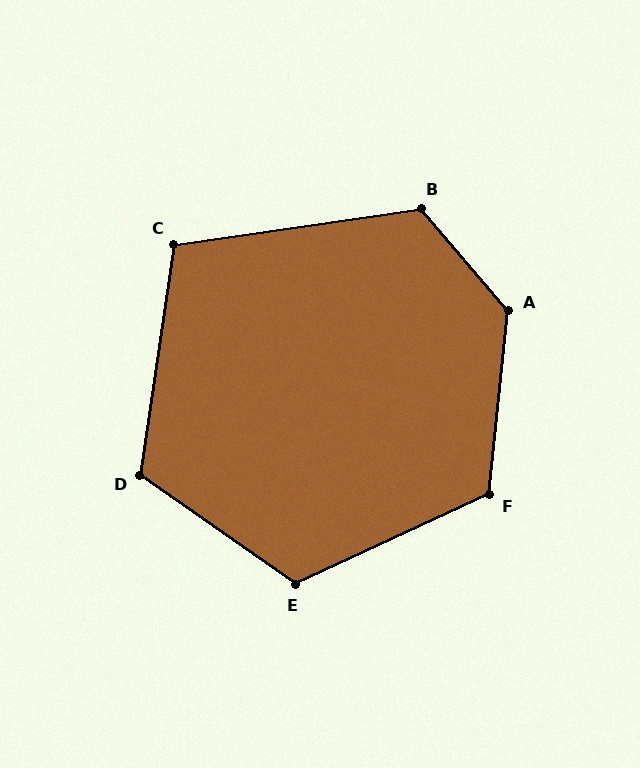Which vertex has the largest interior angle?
A, at approximately 133 degrees.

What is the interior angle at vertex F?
Approximately 121 degrees (obtuse).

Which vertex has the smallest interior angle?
C, at approximately 107 degrees.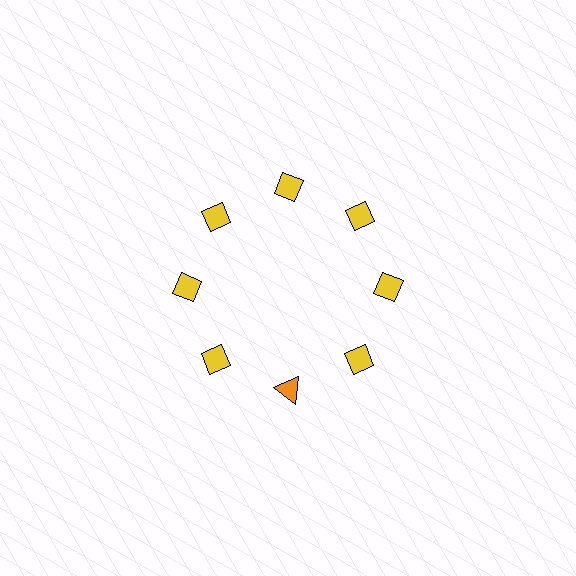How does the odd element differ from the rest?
It differs in both color (orange instead of yellow) and shape (triangle instead of diamond).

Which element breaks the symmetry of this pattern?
The orange triangle at roughly the 6 o'clock position breaks the symmetry. All other shapes are yellow diamonds.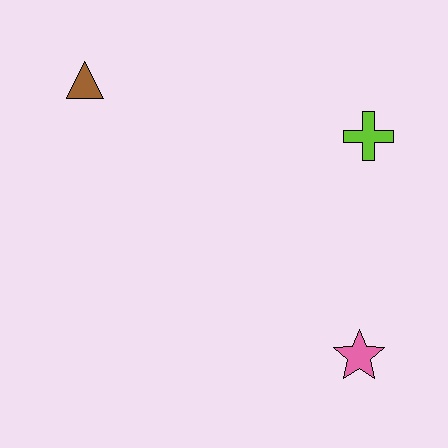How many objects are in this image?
There are 3 objects.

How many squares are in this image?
There are no squares.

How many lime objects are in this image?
There is 1 lime object.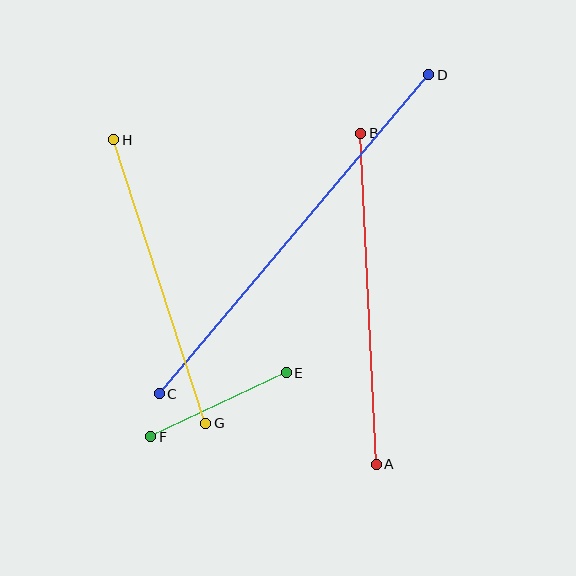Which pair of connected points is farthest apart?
Points C and D are farthest apart.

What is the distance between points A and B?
The distance is approximately 331 pixels.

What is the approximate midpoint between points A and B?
The midpoint is at approximately (369, 299) pixels.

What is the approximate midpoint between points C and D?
The midpoint is at approximately (294, 234) pixels.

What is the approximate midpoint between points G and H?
The midpoint is at approximately (160, 282) pixels.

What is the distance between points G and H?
The distance is approximately 298 pixels.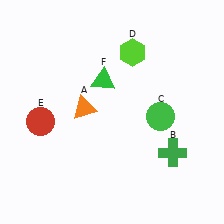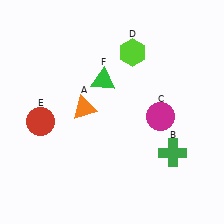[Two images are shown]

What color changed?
The circle (C) changed from green in Image 1 to magenta in Image 2.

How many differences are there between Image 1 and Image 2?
There is 1 difference between the two images.